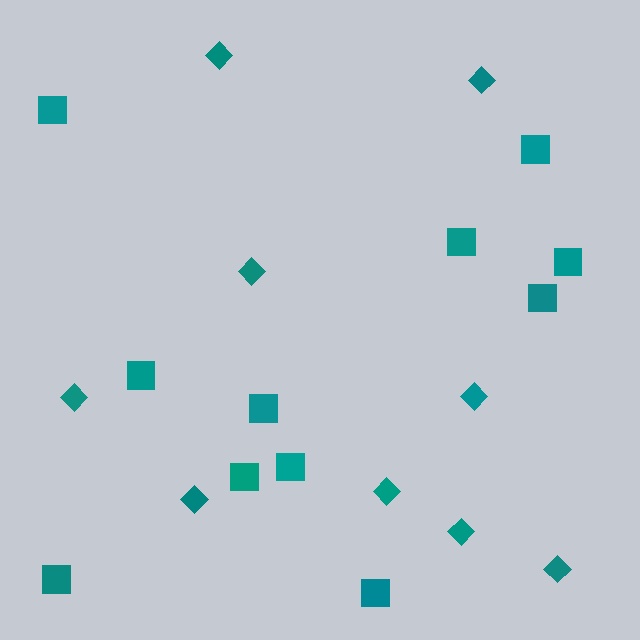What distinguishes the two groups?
There are 2 groups: one group of diamonds (9) and one group of squares (11).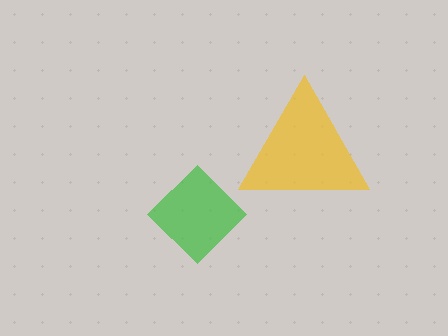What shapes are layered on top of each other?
The layered shapes are: a green diamond, a yellow triangle.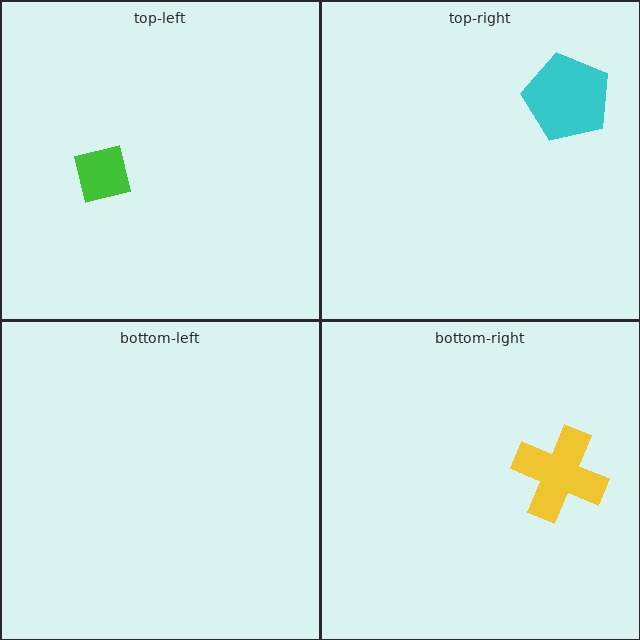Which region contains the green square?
The top-left region.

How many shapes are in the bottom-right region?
1.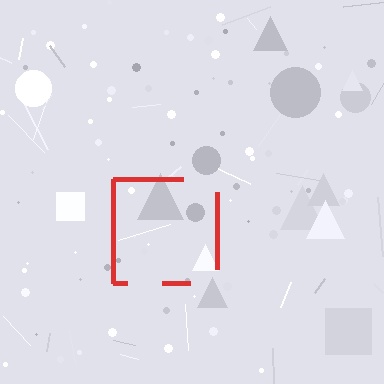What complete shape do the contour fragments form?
The contour fragments form a square.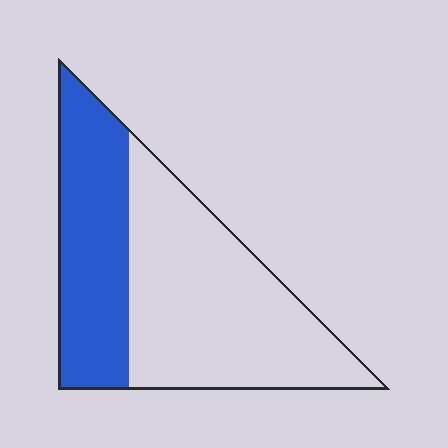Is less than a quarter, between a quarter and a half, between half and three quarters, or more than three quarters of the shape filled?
Between a quarter and a half.